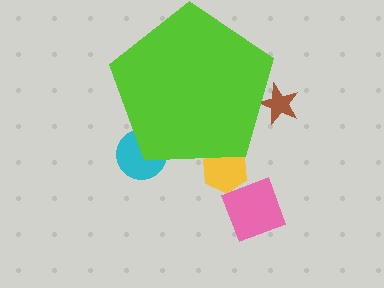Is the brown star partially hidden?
Yes, the brown star is partially hidden behind the lime pentagon.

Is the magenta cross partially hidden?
Yes, the magenta cross is partially hidden behind the lime pentagon.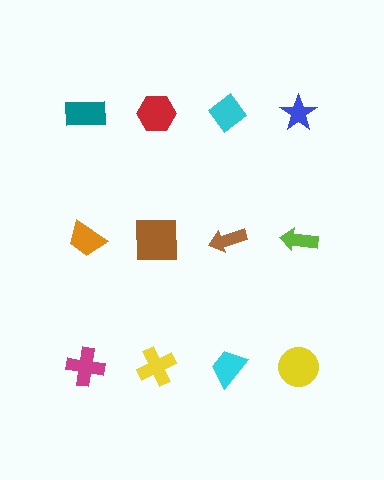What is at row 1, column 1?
A teal rectangle.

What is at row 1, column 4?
A blue star.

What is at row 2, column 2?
A brown square.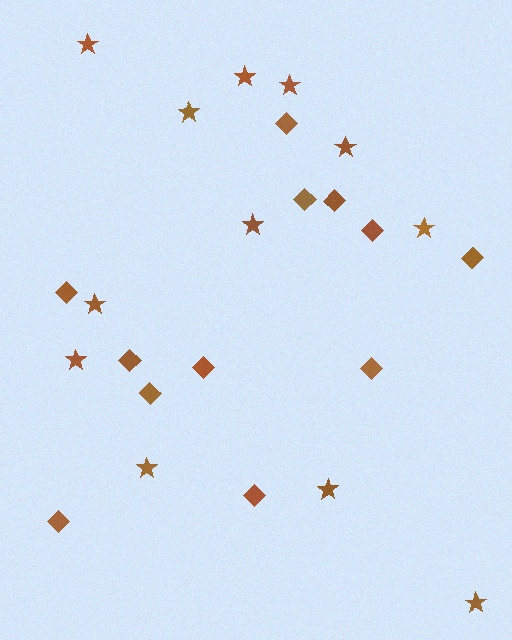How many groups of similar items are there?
There are 2 groups: one group of diamonds (12) and one group of stars (12).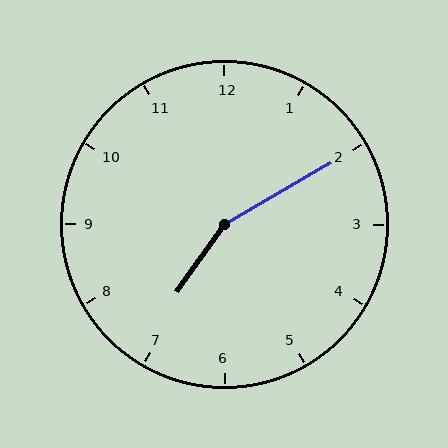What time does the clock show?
7:10.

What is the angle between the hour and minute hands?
Approximately 155 degrees.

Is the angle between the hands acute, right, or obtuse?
It is obtuse.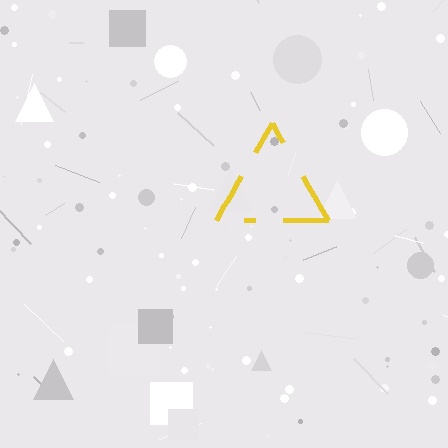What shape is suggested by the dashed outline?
The dashed outline suggests a triangle.